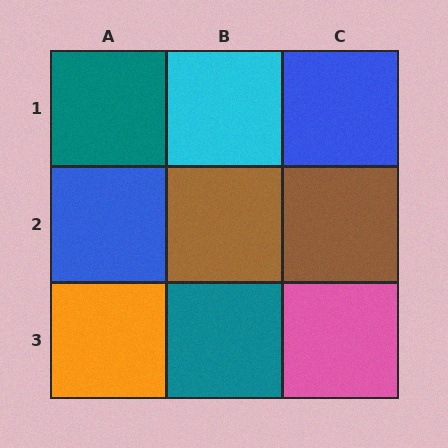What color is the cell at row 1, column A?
Teal.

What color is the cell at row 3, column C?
Pink.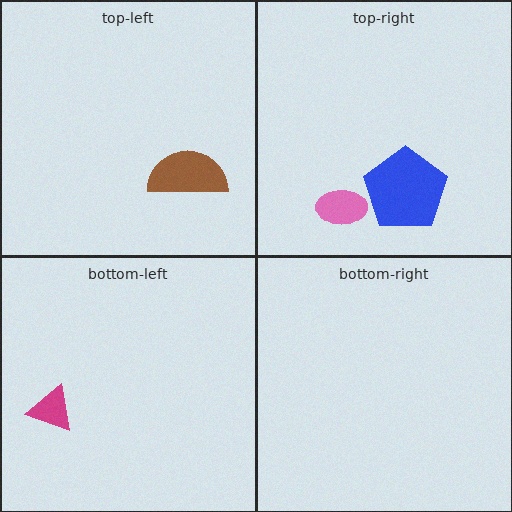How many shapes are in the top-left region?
1.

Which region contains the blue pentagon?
The top-right region.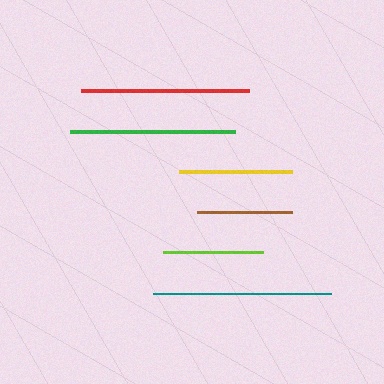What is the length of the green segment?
The green segment is approximately 165 pixels long.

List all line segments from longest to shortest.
From longest to shortest: teal, red, green, yellow, lime, brown.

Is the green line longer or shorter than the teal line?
The teal line is longer than the green line.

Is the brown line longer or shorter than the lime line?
The lime line is longer than the brown line.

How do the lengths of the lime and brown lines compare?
The lime and brown lines are approximately the same length.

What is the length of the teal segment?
The teal segment is approximately 178 pixels long.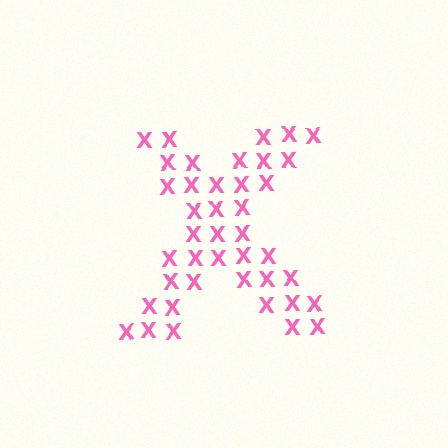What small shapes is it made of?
It is made of small letter X's.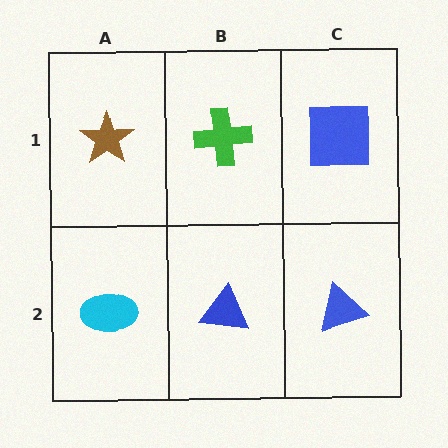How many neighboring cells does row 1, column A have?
2.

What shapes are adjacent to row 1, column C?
A blue triangle (row 2, column C), a green cross (row 1, column B).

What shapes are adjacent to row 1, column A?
A cyan ellipse (row 2, column A), a green cross (row 1, column B).